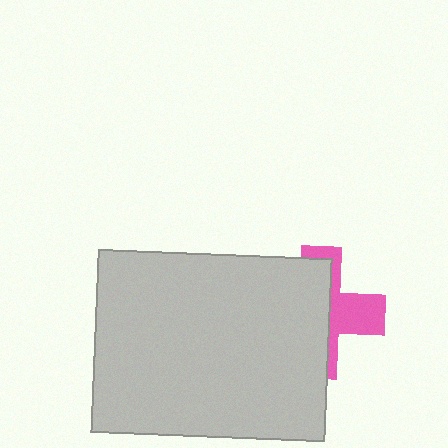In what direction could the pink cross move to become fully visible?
The pink cross could move right. That would shift it out from behind the light gray rectangle entirely.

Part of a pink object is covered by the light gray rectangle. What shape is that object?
It is a cross.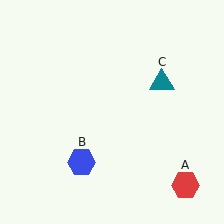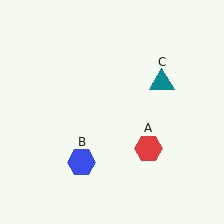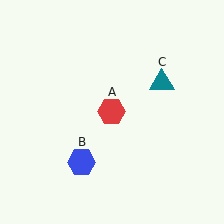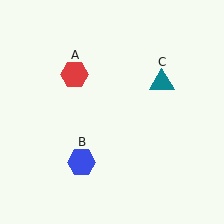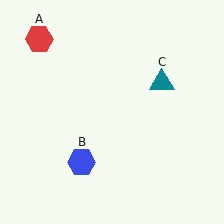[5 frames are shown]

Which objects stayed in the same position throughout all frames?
Blue hexagon (object B) and teal triangle (object C) remained stationary.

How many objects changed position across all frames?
1 object changed position: red hexagon (object A).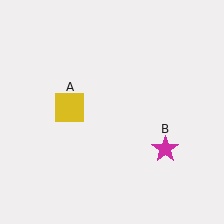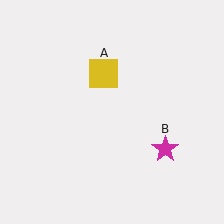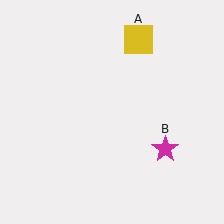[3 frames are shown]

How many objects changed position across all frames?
1 object changed position: yellow square (object A).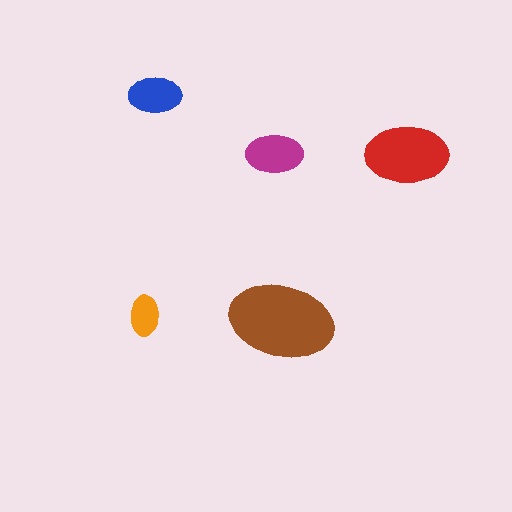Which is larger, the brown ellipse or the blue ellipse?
The brown one.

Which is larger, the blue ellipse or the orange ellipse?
The blue one.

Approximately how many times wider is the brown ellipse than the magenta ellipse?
About 2 times wider.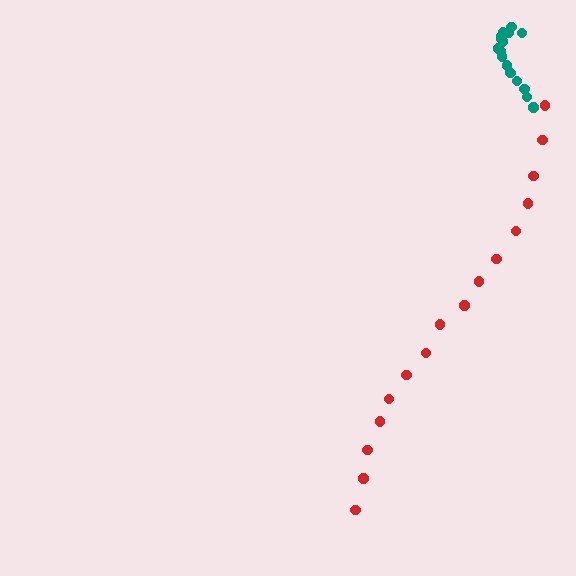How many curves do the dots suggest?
There are 2 distinct paths.